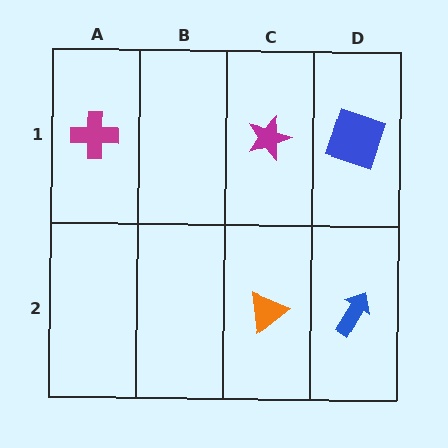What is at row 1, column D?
A blue square.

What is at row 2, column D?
A blue arrow.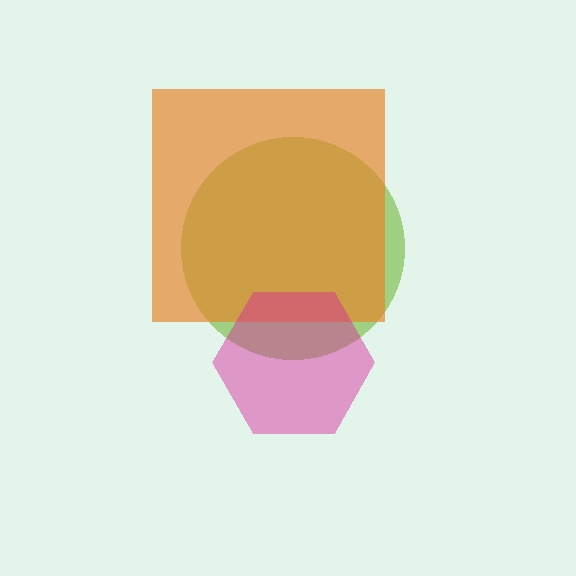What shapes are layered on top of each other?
The layered shapes are: a lime circle, an orange square, a magenta hexagon.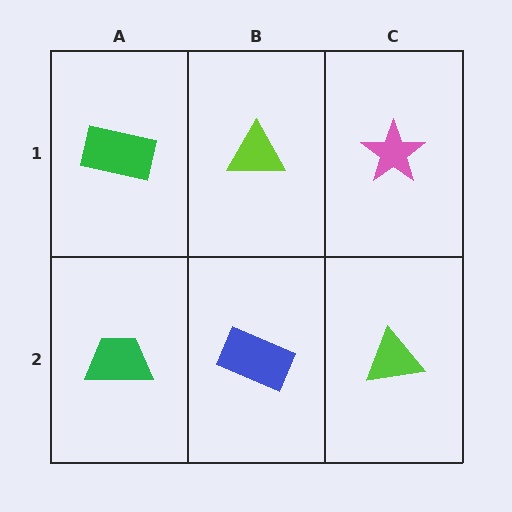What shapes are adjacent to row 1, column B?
A blue rectangle (row 2, column B), a green rectangle (row 1, column A), a pink star (row 1, column C).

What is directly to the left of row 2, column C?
A blue rectangle.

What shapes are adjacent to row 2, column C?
A pink star (row 1, column C), a blue rectangle (row 2, column B).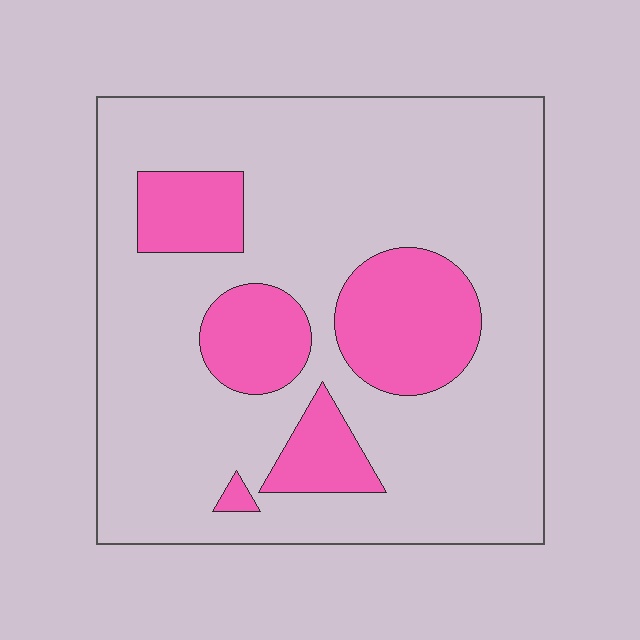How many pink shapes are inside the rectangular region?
5.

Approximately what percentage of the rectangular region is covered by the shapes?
Approximately 20%.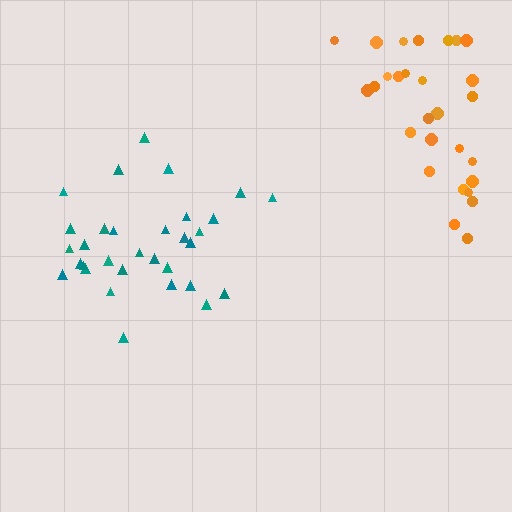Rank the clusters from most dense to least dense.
teal, orange.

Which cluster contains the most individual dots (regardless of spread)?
Teal (32).